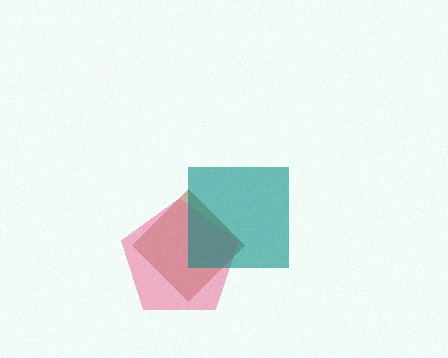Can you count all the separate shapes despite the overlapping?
Yes, there are 3 separate shapes.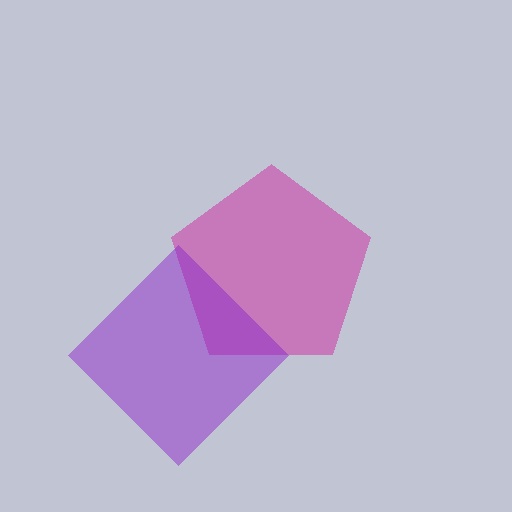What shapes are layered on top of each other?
The layered shapes are: a magenta pentagon, a purple diamond.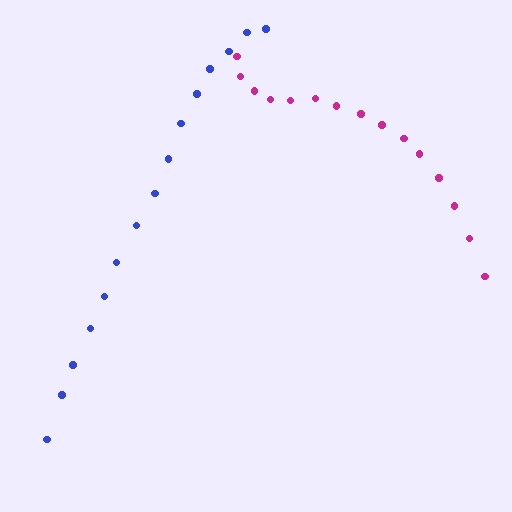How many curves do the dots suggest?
There are 2 distinct paths.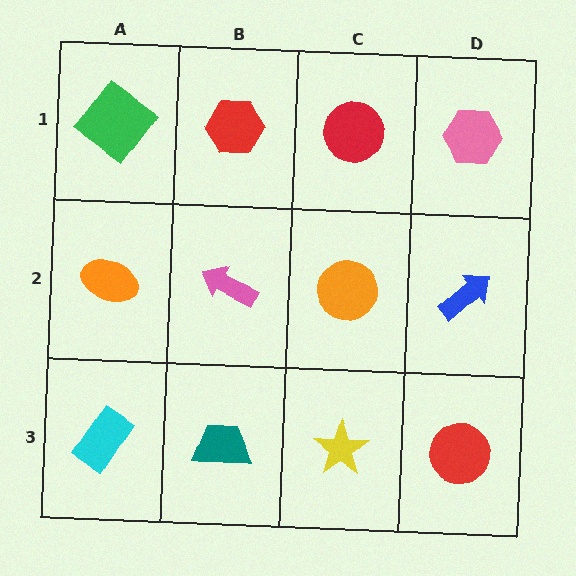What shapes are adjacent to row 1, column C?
An orange circle (row 2, column C), a red hexagon (row 1, column B), a pink hexagon (row 1, column D).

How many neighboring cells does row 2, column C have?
4.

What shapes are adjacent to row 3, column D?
A blue arrow (row 2, column D), a yellow star (row 3, column C).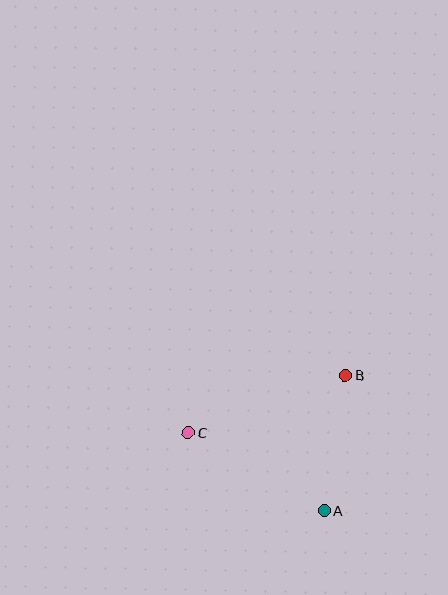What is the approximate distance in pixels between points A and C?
The distance between A and C is approximately 157 pixels.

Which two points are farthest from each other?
Points B and C are farthest from each other.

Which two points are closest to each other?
Points A and B are closest to each other.